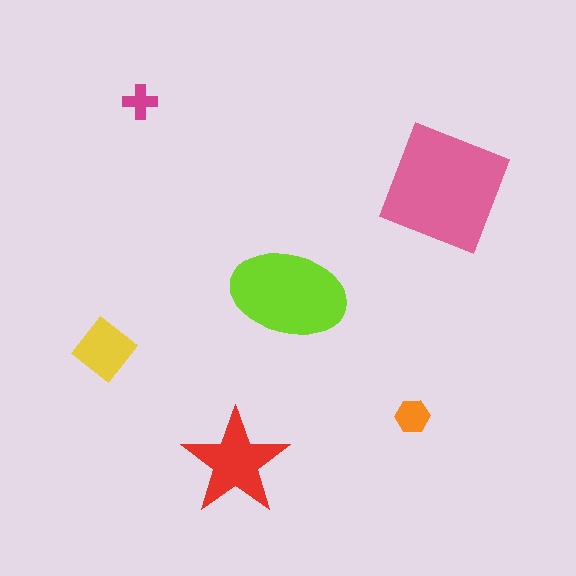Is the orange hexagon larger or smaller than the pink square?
Smaller.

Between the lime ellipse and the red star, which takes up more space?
The lime ellipse.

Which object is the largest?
The pink square.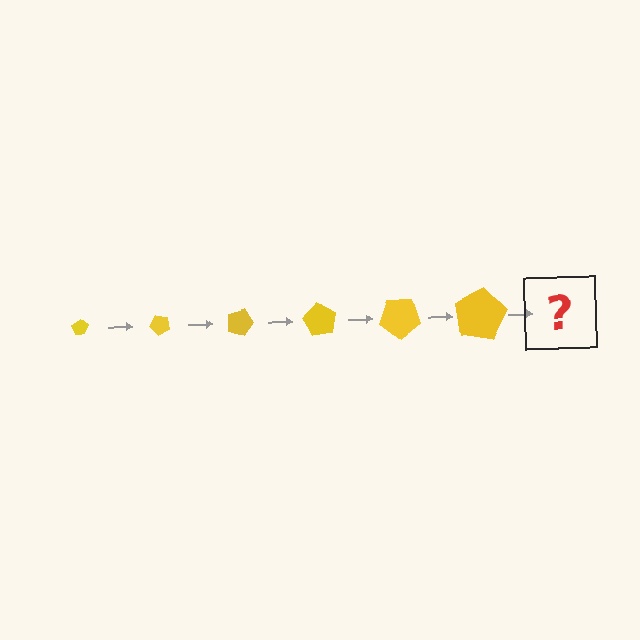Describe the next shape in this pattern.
It should be a pentagon, larger than the previous one and rotated 270 degrees from the start.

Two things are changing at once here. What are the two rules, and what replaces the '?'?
The two rules are that the pentagon grows larger each step and it rotates 45 degrees each step. The '?' should be a pentagon, larger than the previous one and rotated 270 degrees from the start.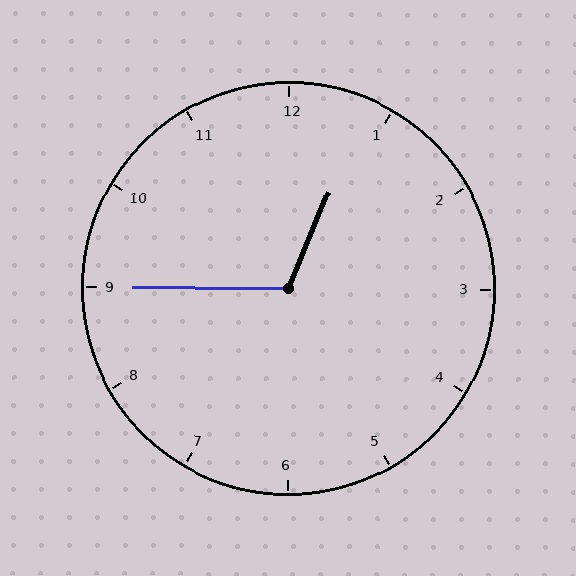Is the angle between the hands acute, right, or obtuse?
It is obtuse.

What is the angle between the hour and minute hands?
Approximately 112 degrees.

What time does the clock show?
12:45.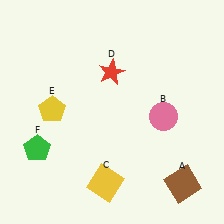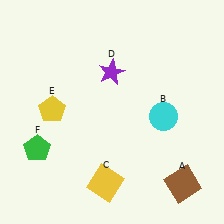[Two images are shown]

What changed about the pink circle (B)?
In Image 1, B is pink. In Image 2, it changed to cyan.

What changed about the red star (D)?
In Image 1, D is red. In Image 2, it changed to purple.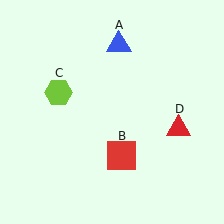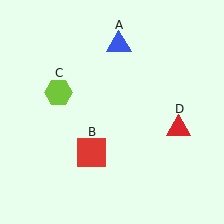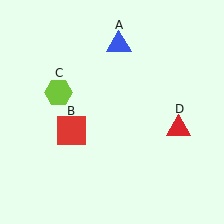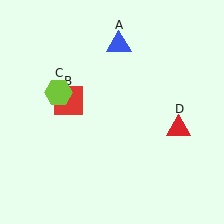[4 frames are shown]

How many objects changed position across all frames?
1 object changed position: red square (object B).